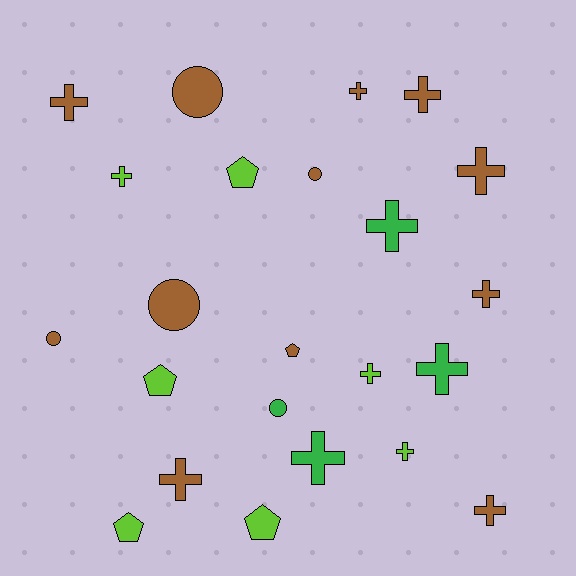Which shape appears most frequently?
Cross, with 13 objects.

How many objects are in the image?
There are 23 objects.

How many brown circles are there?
There are 4 brown circles.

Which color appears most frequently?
Brown, with 12 objects.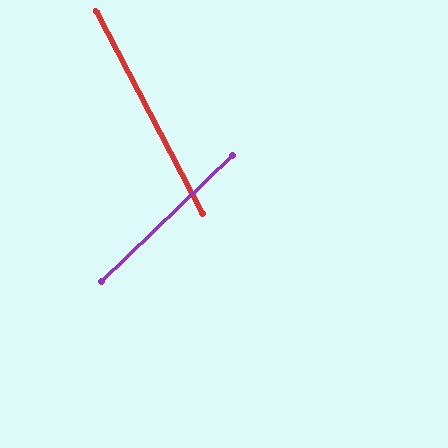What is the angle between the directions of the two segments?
Approximately 74 degrees.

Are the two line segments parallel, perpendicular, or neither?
Neither parallel nor perpendicular — they differ by about 74°.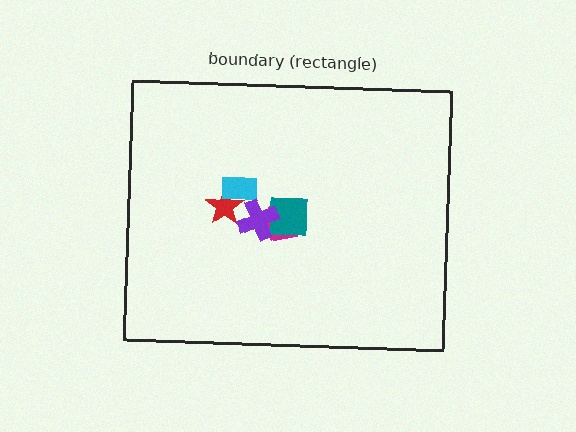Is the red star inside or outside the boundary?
Inside.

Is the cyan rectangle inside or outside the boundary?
Inside.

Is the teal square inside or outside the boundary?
Inside.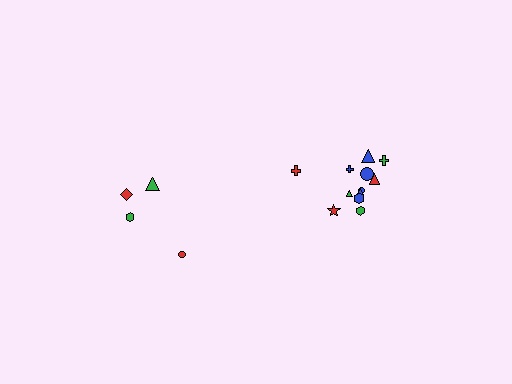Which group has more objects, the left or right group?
The right group.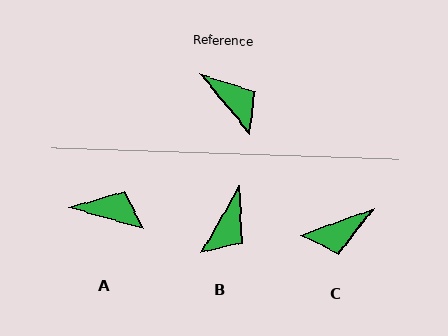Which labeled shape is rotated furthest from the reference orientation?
C, about 109 degrees away.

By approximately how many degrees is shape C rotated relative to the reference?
Approximately 109 degrees clockwise.